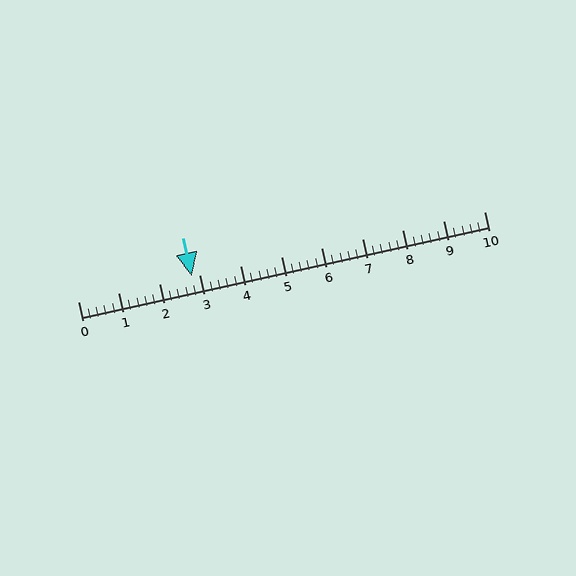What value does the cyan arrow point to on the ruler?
The cyan arrow points to approximately 2.8.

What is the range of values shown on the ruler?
The ruler shows values from 0 to 10.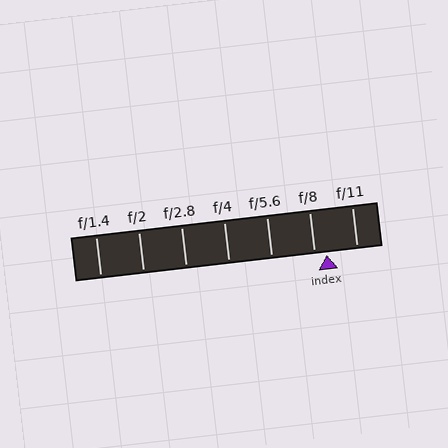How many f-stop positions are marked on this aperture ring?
There are 7 f-stop positions marked.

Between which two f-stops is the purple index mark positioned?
The index mark is between f/8 and f/11.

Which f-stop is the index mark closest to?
The index mark is closest to f/8.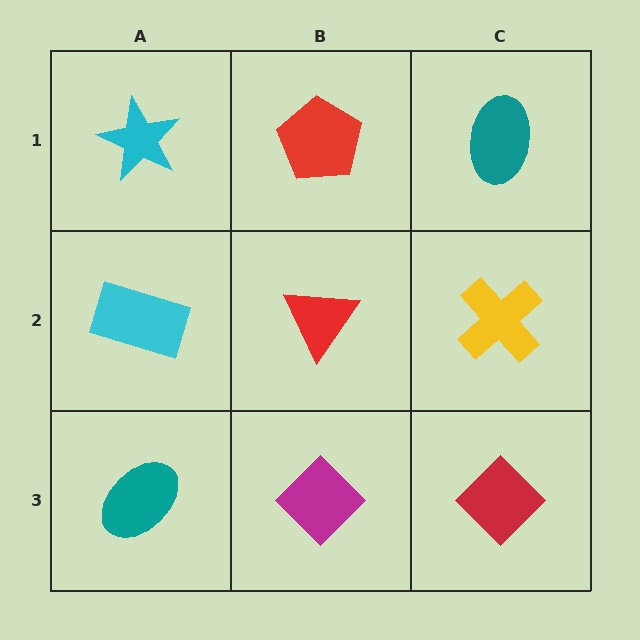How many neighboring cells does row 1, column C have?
2.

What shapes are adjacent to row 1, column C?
A yellow cross (row 2, column C), a red pentagon (row 1, column B).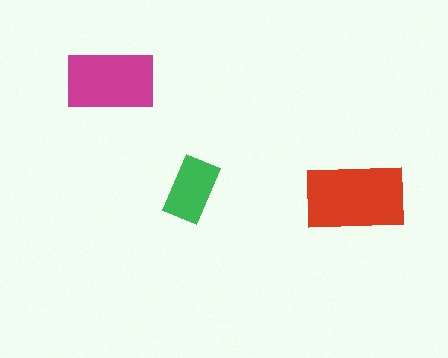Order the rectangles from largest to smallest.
the red one, the magenta one, the green one.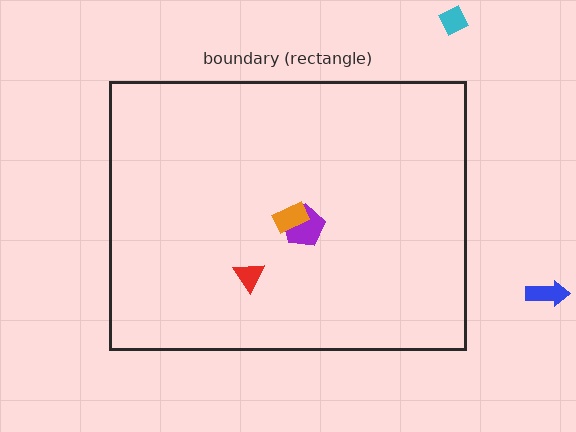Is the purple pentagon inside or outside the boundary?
Inside.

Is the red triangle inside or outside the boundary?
Inside.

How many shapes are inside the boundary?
3 inside, 2 outside.